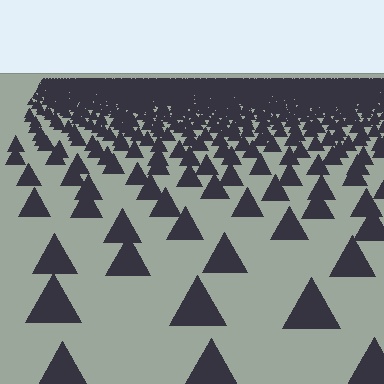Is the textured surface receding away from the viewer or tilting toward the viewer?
The surface is receding away from the viewer. Texture elements get smaller and denser toward the top.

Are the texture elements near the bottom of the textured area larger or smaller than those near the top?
Larger. Near the bottom, elements are closer to the viewer and appear at a bigger on-screen size.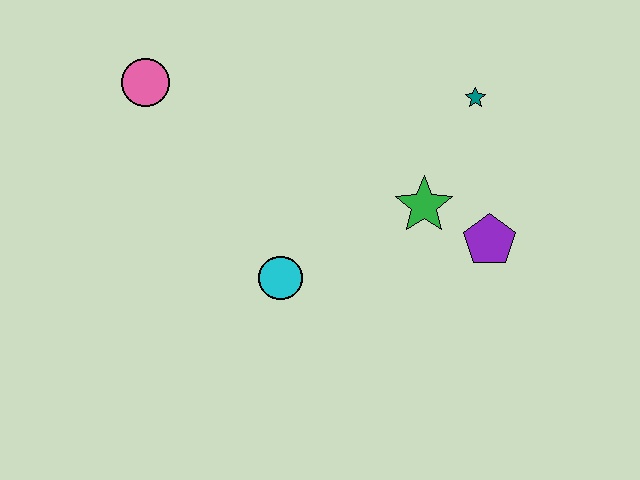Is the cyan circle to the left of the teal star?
Yes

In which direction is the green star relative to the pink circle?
The green star is to the right of the pink circle.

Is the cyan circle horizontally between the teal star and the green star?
No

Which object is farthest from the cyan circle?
The teal star is farthest from the cyan circle.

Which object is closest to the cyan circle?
The green star is closest to the cyan circle.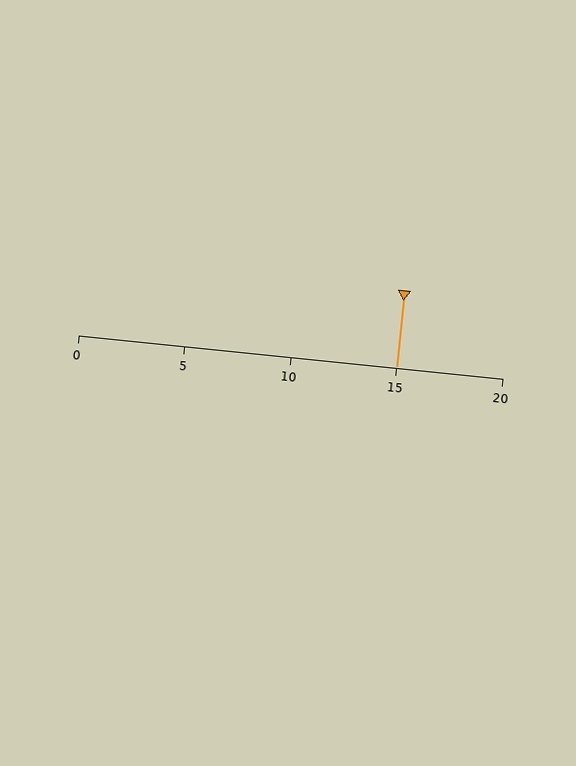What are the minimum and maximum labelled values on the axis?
The axis runs from 0 to 20.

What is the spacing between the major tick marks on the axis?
The major ticks are spaced 5 apart.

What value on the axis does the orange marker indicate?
The marker indicates approximately 15.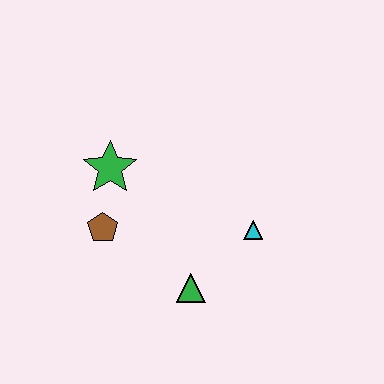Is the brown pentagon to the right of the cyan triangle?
No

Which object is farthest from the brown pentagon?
The cyan triangle is farthest from the brown pentagon.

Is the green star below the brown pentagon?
No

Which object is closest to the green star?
The brown pentagon is closest to the green star.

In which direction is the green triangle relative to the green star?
The green triangle is below the green star.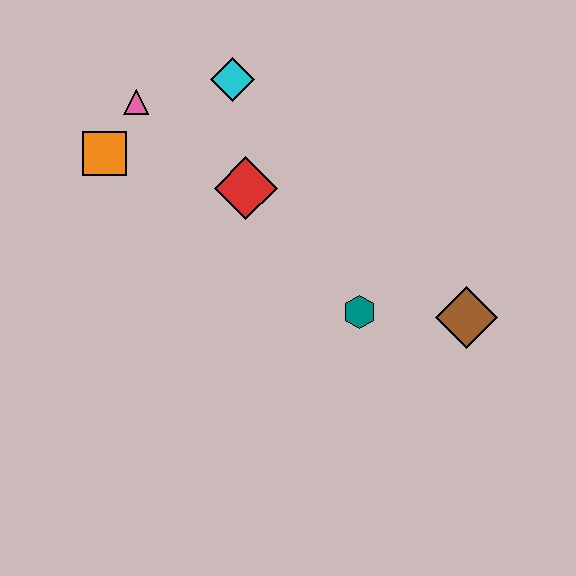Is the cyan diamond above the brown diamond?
Yes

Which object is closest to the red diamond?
The cyan diamond is closest to the red diamond.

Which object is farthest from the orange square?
The brown diamond is farthest from the orange square.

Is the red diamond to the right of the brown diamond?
No